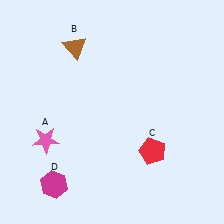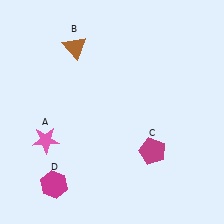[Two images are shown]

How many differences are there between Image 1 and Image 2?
There is 1 difference between the two images.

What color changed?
The pentagon (C) changed from red in Image 1 to magenta in Image 2.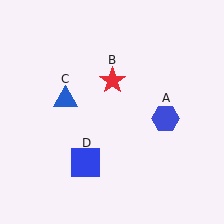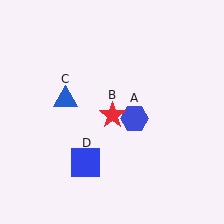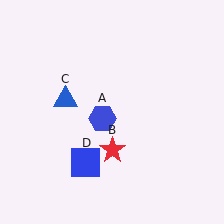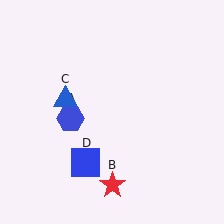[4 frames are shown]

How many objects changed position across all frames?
2 objects changed position: blue hexagon (object A), red star (object B).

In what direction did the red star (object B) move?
The red star (object B) moved down.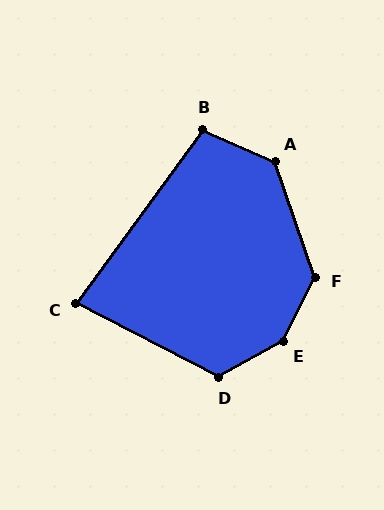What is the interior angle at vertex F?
Approximately 134 degrees (obtuse).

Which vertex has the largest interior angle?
E, at approximately 146 degrees.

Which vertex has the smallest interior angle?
C, at approximately 81 degrees.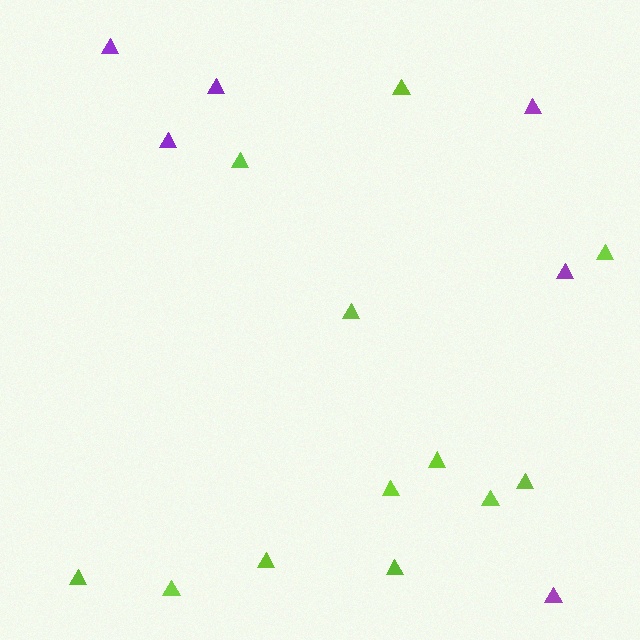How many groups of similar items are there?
There are 2 groups: one group of purple triangles (6) and one group of lime triangles (12).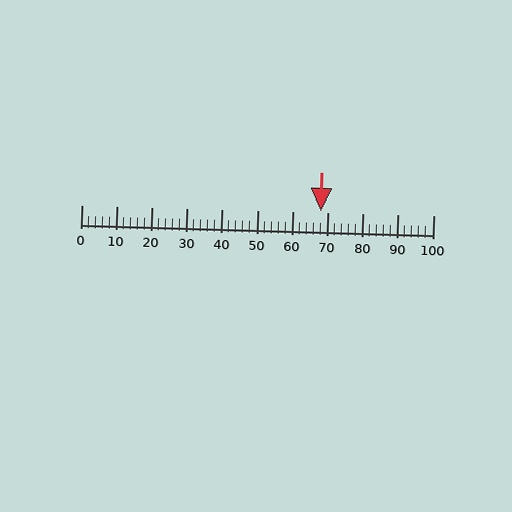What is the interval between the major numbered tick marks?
The major tick marks are spaced 10 units apart.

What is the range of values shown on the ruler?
The ruler shows values from 0 to 100.